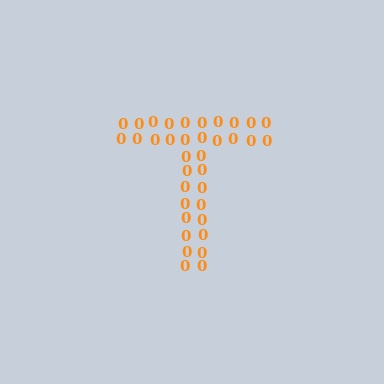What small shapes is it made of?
It is made of small digit 0's.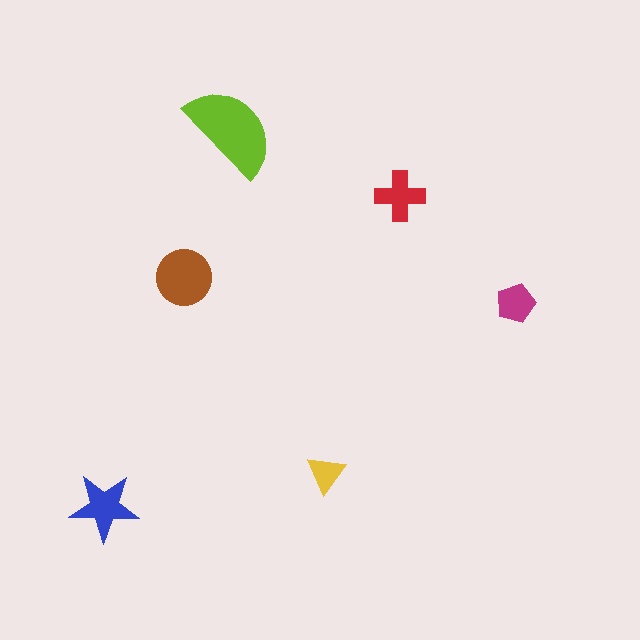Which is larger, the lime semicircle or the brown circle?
The lime semicircle.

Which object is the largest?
The lime semicircle.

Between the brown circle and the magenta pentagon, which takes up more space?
The brown circle.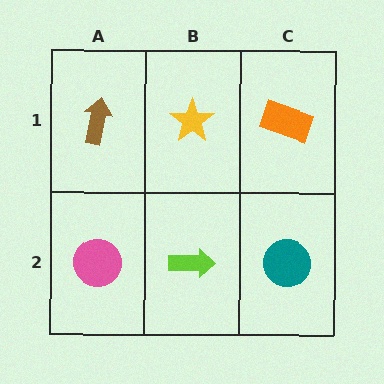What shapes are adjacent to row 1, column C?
A teal circle (row 2, column C), a yellow star (row 1, column B).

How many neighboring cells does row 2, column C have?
2.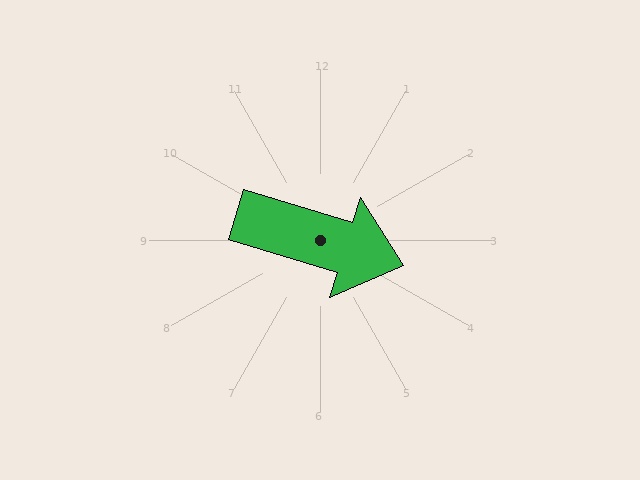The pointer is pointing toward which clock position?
Roughly 4 o'clock.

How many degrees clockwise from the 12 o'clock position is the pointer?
Approximately 107 degrees.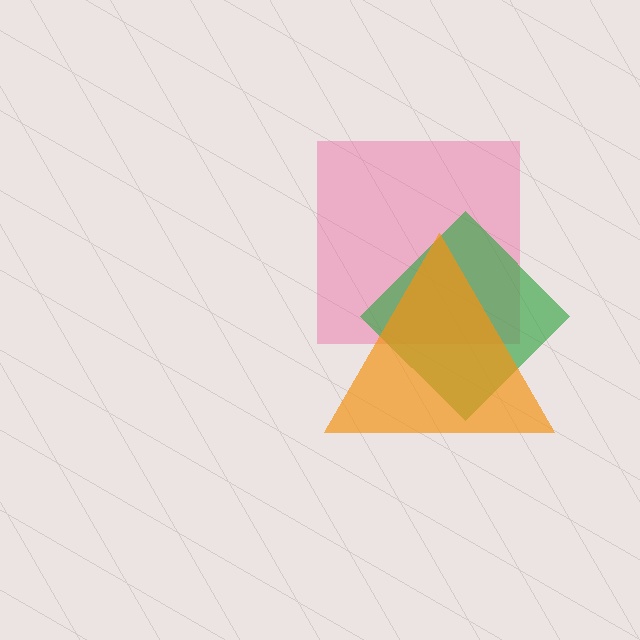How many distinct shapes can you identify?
There are 3 distinct shapes: a pink square, a green diamond, an orange triangle.